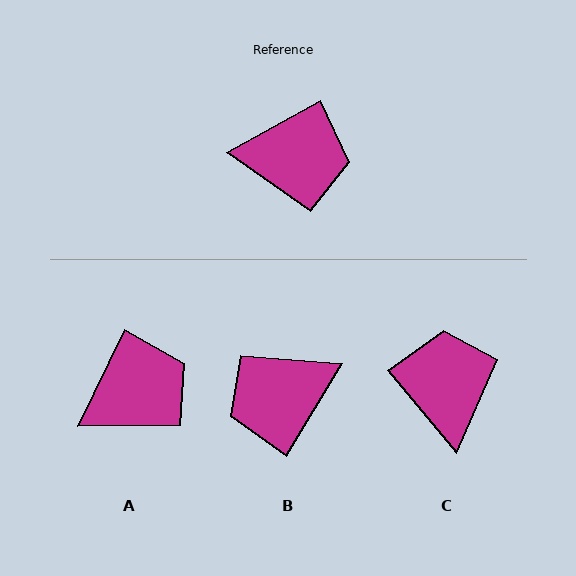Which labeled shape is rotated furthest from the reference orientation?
B, about 150 degrees away.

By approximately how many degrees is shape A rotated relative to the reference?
Approximately 36 degrees counter-clockwise.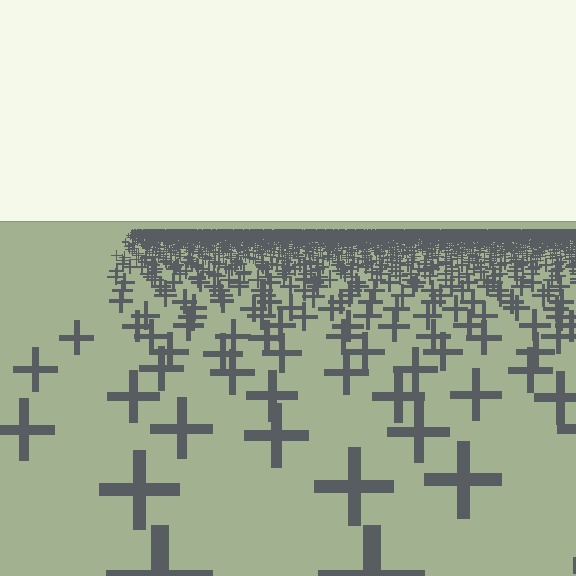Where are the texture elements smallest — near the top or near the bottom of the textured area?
Near the top.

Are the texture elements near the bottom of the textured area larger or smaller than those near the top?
Larger. Near the bottom, elements are closer to the viewer and appear at a bigger on-screen size.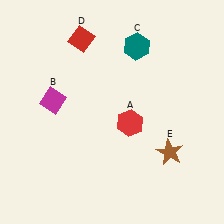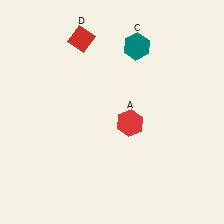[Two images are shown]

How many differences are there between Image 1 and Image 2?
There are 2 differences between the two images.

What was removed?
The brown star (E), the magenta diamond (B) were removed in Image 2.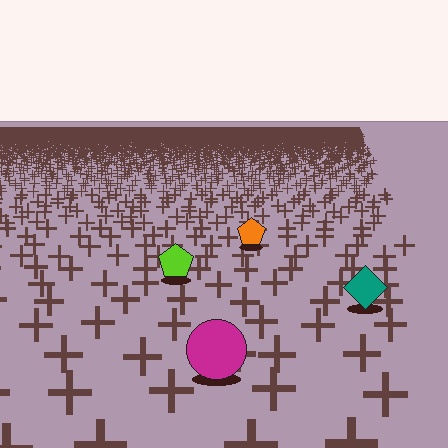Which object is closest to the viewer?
The magenta circle is closest. The texture marks near it are larger and more spread out.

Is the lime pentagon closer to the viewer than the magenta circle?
No. The magenta circle is closer — you can tell from the texture gradient: the ground texture is coarser near it.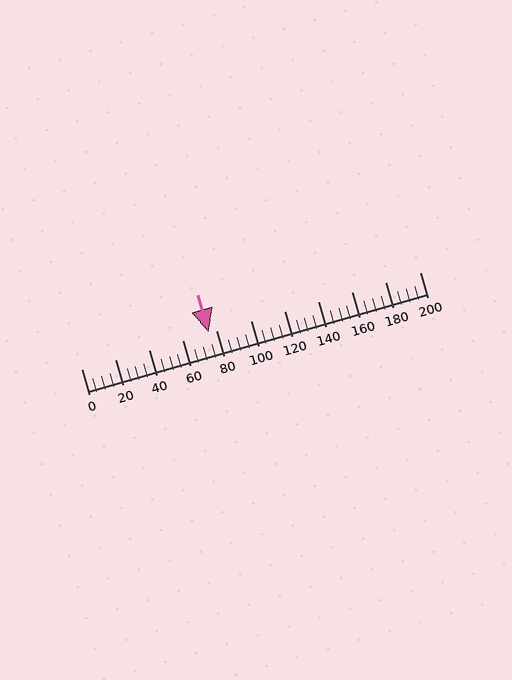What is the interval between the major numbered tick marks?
The major tick marks are spaced 20 units apart.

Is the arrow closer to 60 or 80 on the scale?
The arrow is closer to 80.